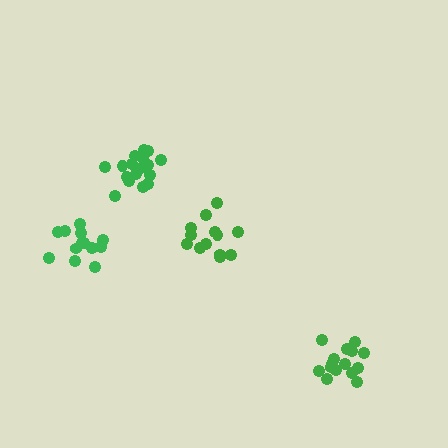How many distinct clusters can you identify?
There are 4 distinct clusters.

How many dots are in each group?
Group 1: 17 dots, Group 2: 13 dots, Group 3: 14 dots, Group 4: 15 dots (59 total).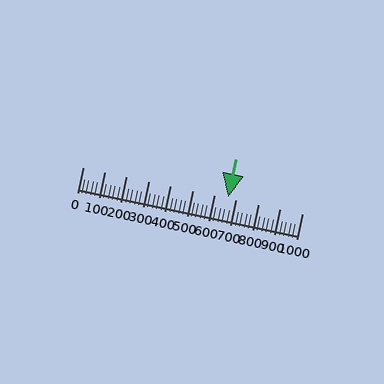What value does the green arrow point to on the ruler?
The green arrow points to approximately 664.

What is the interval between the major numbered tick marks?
The major tick marks are spaced 100 units apart.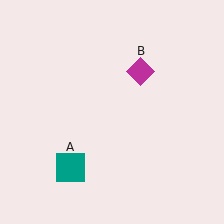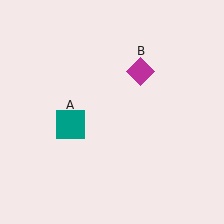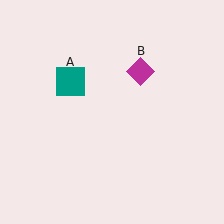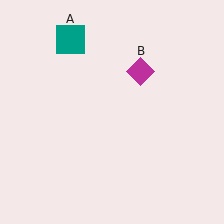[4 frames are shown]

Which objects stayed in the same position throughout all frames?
Magenta diamond (object B) remained stationary.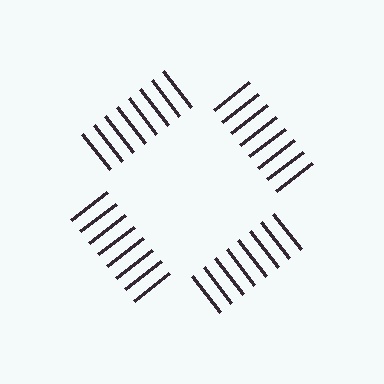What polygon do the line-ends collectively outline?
An illusory square — the line segments terminate on its edges but no continuous stroke is drawn.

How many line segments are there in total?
32 — 8 along each of the 4 edges.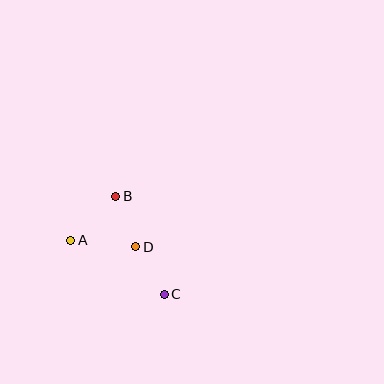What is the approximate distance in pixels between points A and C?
The distance between A and C is approximately 108 pixels.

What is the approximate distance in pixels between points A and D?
The distance between A and D is approximately 65 pixels.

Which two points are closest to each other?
Points B and D are closest to each other.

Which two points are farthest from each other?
Points B and C are farthest from each other.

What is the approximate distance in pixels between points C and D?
The distance between C and D is approximately 56 pixels.